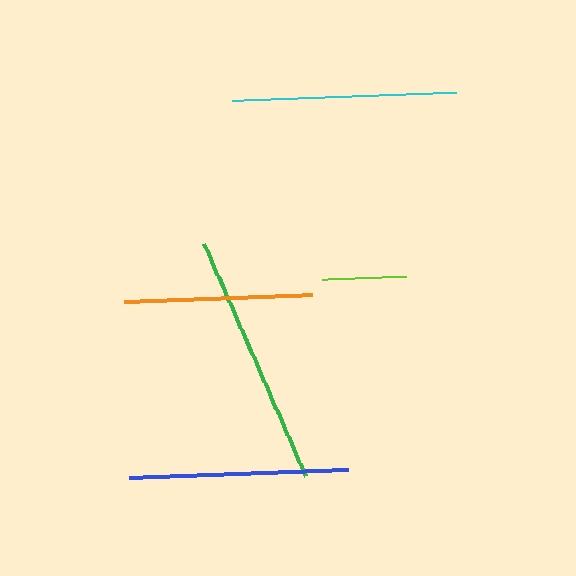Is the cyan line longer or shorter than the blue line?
The cyan line is longer than the blue line.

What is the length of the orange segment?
The orange segment is approximately 188 pixels long.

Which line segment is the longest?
The green line is the longest at approximately 254 pixels.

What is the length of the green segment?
The green segment is approximately 254 pixels long.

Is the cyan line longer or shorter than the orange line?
The cyan line is longer than the orange line.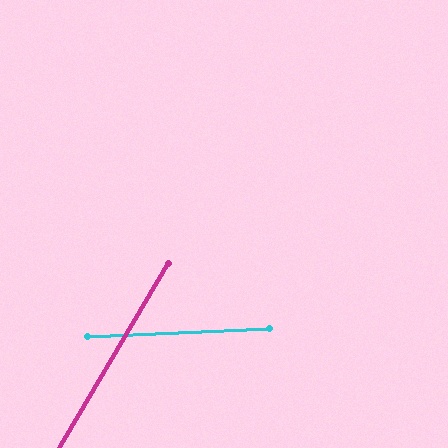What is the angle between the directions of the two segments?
Approximately 57 degrees.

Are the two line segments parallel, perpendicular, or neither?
Neither parallel nor perpendicular — they differ by about 57°.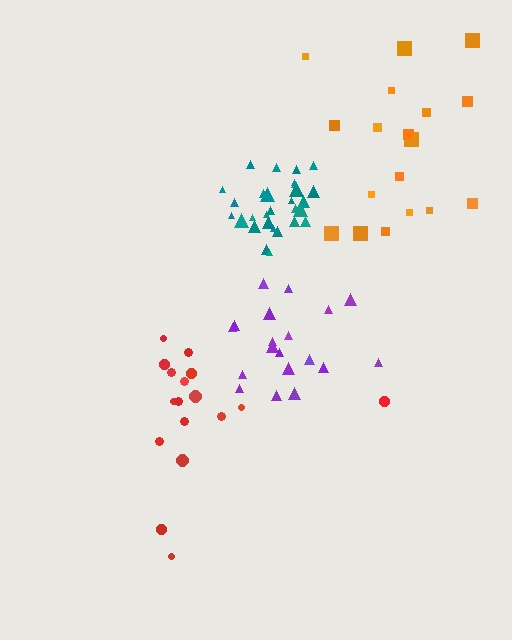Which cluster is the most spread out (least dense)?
Red.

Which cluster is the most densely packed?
Teal.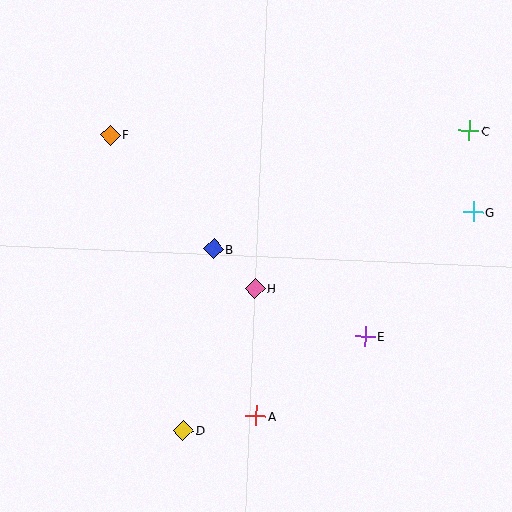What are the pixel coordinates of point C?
Point C is at (469, 131).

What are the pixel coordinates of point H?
Point H is at (255, 288).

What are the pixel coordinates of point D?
Point D is at (184, 430).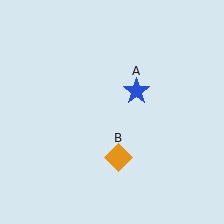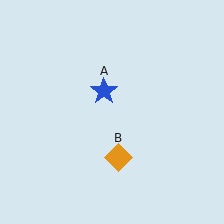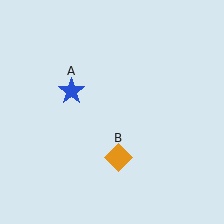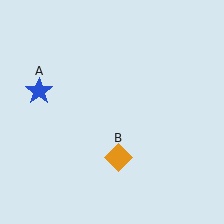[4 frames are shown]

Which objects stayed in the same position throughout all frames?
Orange diamond (object B) remained stationary.